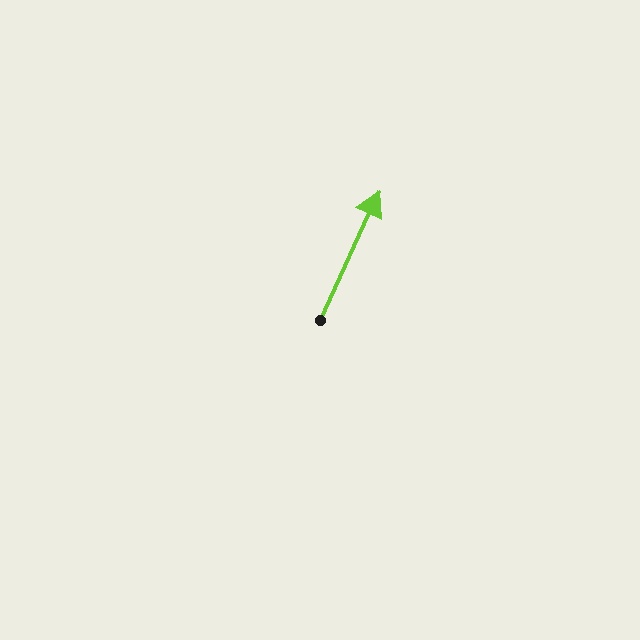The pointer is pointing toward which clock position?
Roughly 1 o'clock.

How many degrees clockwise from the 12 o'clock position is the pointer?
Approximately 25 degrees.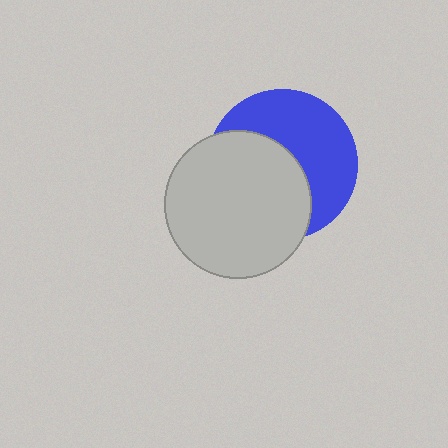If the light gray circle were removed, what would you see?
You would see the complete blue circle.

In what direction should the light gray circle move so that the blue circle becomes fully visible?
The light gray circle should move toward the lower-left. That is the shortest direction to clear the overlap and leave the blue circle fully visible.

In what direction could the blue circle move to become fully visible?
The blue circle could move toward the upper-right. That would shift it out from behind the light gray circle entirely.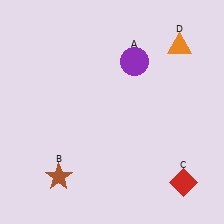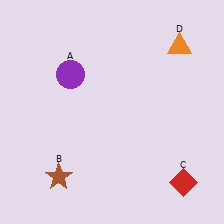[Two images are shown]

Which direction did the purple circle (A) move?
The purple circle (A) moved left.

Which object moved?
The purple circle (A) moved left.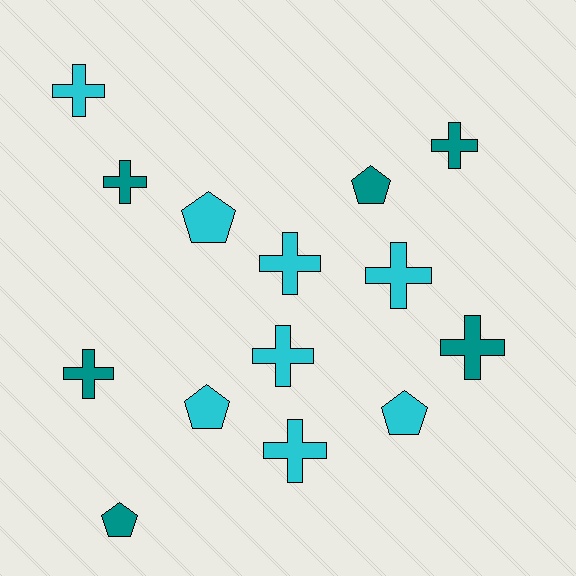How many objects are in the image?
There are 14 objects.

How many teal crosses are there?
There are 4 teal crosses.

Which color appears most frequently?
Cyan, with 8 objects.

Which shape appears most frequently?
Cross, with 9 objects.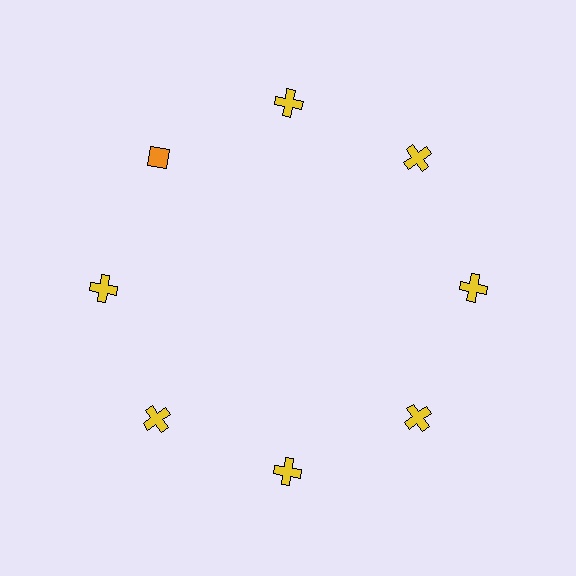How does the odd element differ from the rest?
It differs in both color (orange instead of yellow) and shape (diamond instead of cross).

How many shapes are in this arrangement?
There are 8 shapes arranged in a ring pattern.